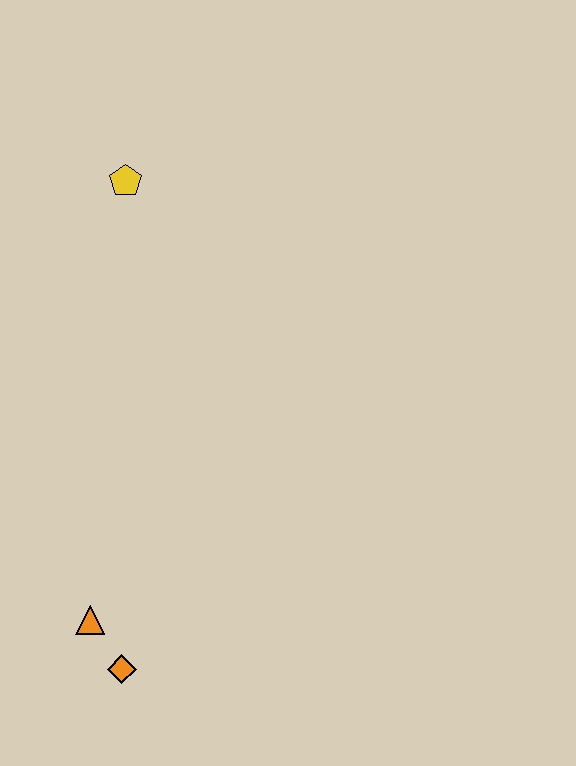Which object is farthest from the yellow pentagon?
The orange diamond is farthest from the yellow pentagon.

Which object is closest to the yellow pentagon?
The orange triangle is closest to the yellow pentagon.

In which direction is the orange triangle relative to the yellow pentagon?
The orange triangle is below the yellow pentagon.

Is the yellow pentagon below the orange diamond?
No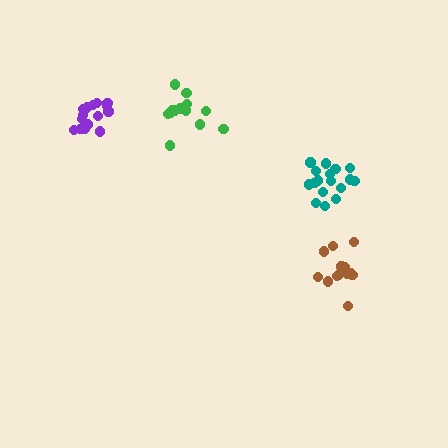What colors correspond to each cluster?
The clusters are colored: teal, purple, brown, green.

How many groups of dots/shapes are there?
There are 4 groups.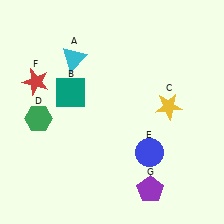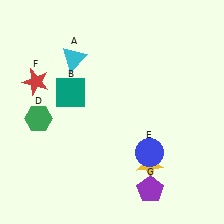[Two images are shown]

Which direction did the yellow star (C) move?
The yellow star (C) moved down.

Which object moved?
The yellow star (C) moved down.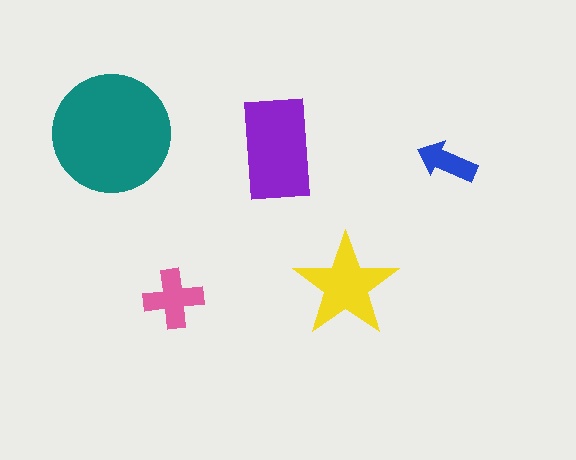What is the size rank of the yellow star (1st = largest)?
3rd.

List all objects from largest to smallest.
The teal circle, the purple rectangle, the yellow star, the pink cross, the blue arrow.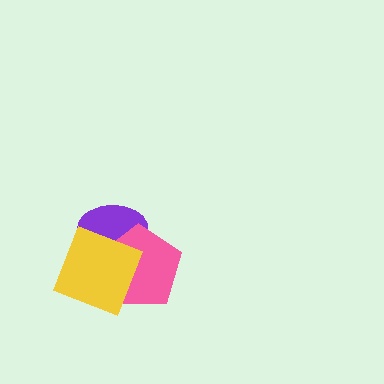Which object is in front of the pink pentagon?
The yellow diamond is in front of the pink pentagon.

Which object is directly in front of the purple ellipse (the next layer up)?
The pink pentagon is directly in front of the purple ellipse.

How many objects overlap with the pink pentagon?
2 objects overlap with the pink pentagon.